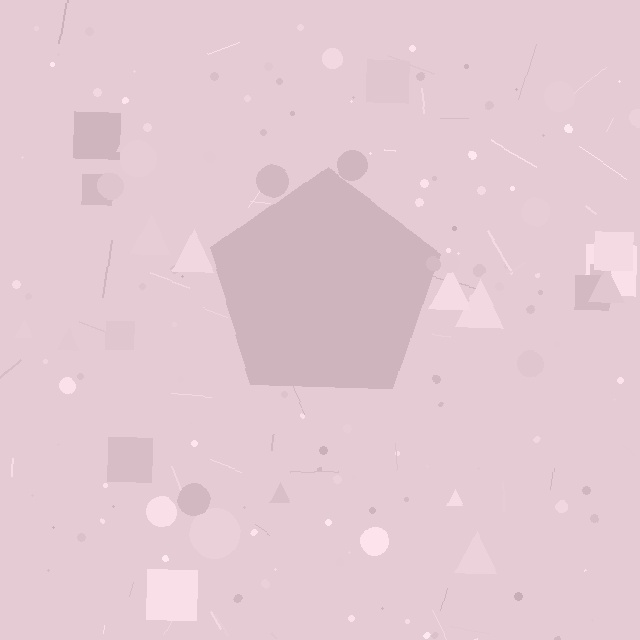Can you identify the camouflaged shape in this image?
The camouflaged shape is a pentagon.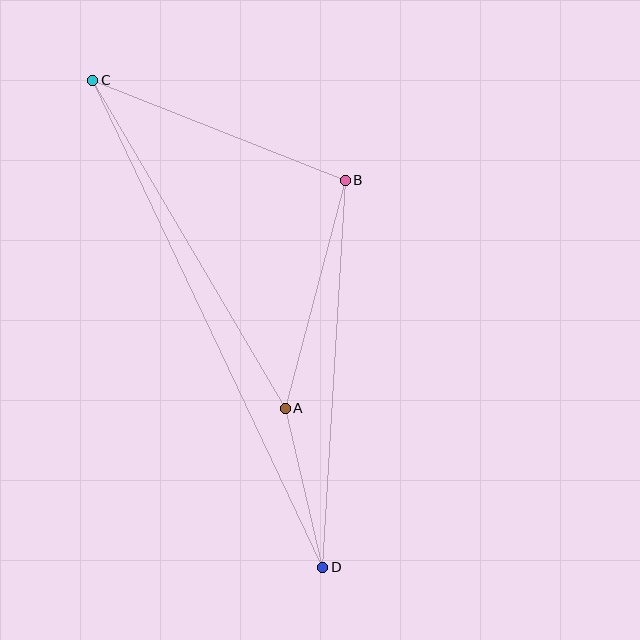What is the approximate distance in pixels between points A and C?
The distance between A and C is approximately 380 pixels.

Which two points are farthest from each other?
Points C and D are farthest from each other.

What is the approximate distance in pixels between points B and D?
The distance between B and D is approximately 387 pixels.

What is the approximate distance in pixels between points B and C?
The distance between B and C is approximately 272 pixels.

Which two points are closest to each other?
Points A and D are closest to each other.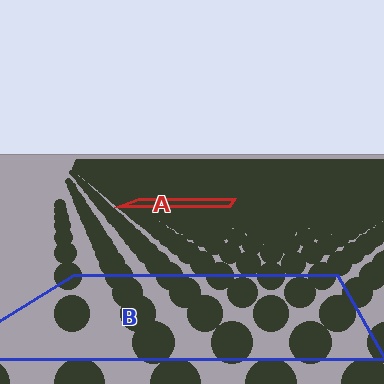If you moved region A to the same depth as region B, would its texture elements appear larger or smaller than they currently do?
They would appear larger. At a closer depth, the same texture elements are projected at a bigger on-screen size.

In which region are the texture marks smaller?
The texture marks are smaller in region A, because it is farther away.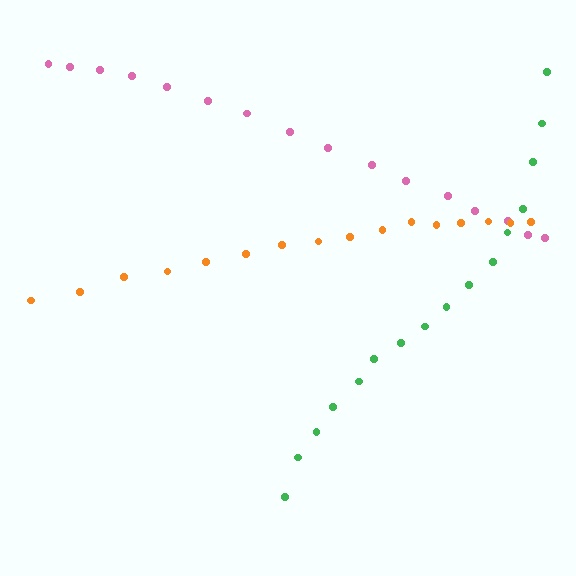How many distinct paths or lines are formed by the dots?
There are 3 distinct paths.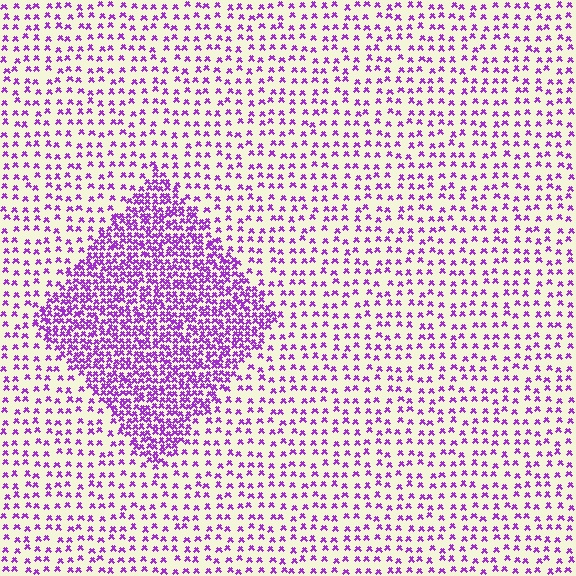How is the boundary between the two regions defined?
The boundary is defined by a change in element density (approximately 2.6x ratio). All elements are the same color, size, and shape.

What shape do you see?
I see a diamond.